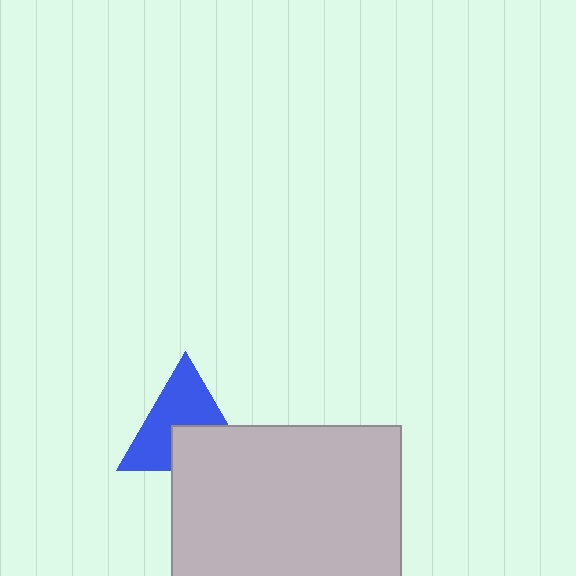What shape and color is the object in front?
The object in front is a light gray rectangle.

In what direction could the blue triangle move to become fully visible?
The blue triangle could move up. That would shift it out from behind the light gray rectangle entirely.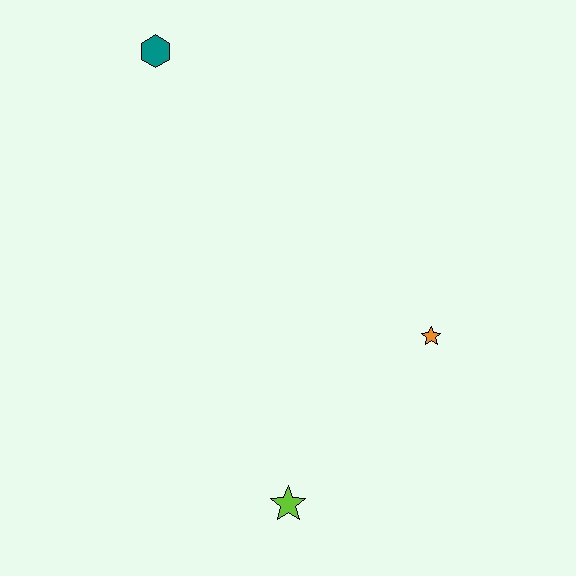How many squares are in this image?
There are no squares.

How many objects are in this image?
There are 3 objects.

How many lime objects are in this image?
There is 1 lime object.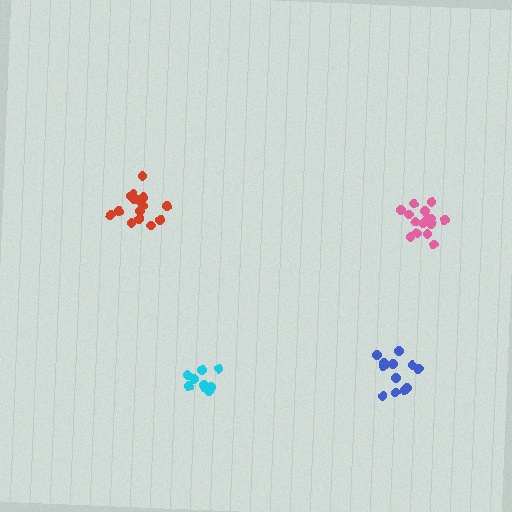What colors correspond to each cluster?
The clusters are colored: cyan, red, blue, pink.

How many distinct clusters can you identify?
There are 4 distinct clusters.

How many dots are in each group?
Group 1: 9 dots, Group 2: 15 dots, Group 3: 12 dots, Group 4: 15 dots (51 total).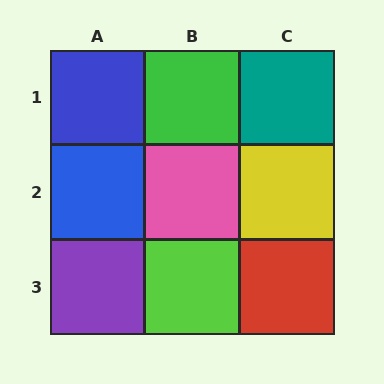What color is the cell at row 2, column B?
Pink.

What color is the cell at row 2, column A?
Blue.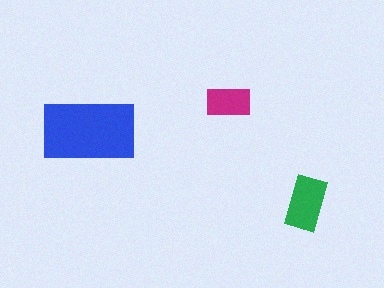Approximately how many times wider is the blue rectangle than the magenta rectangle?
About 2 times wider.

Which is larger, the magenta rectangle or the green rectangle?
The green one.